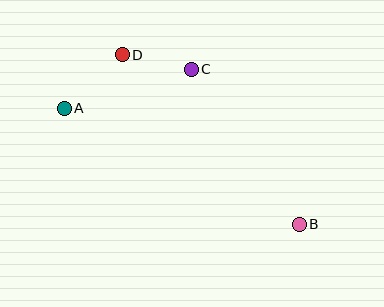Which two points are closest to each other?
Points C and D are closest to each other.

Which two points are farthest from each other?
Points A and B are farthest from each other.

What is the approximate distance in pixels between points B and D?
The distance between B and D is approximately 245 pixels.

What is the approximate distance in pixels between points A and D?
The distance between A and D is approximately 79 pixels.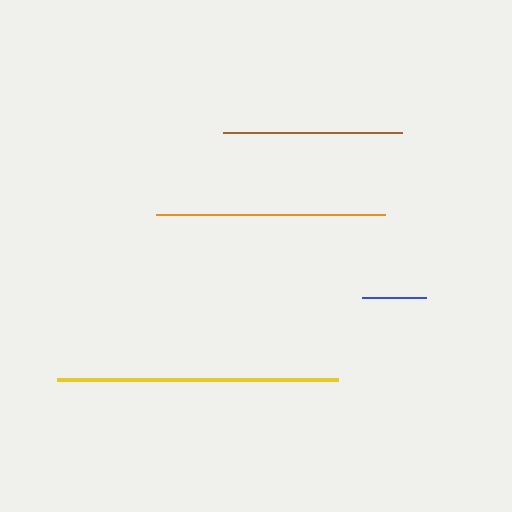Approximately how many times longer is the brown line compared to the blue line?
The brown line is approximately 2.8 times the length of the blue line.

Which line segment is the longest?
The yellow line is the longest at approximately 281 pixels.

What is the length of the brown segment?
The brown segment is approximately 179 pixels long.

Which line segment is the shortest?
The blue line is the shortest at approximately 64 pixels.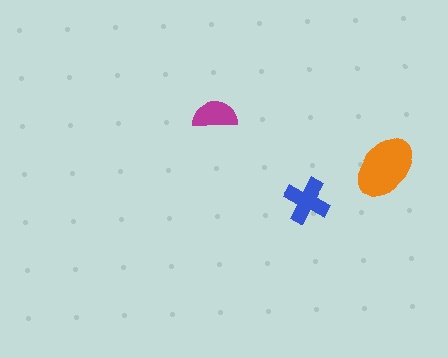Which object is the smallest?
The magenta semicircle.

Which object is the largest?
The orange ellipse.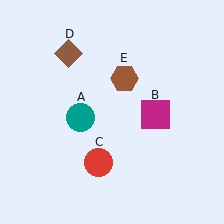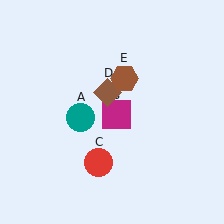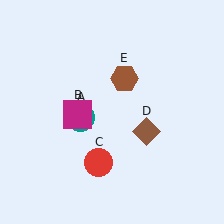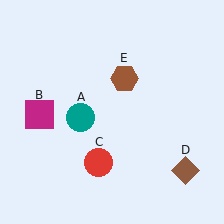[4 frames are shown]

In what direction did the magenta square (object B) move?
The magenta square (object B) moved left.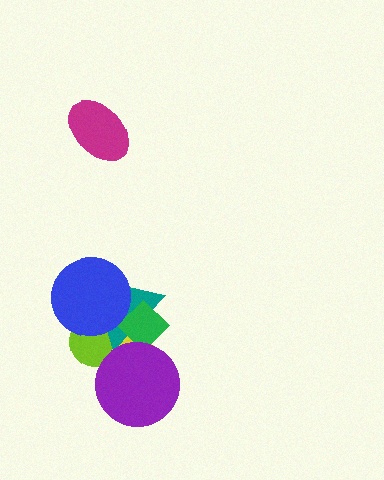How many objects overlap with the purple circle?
3 objects overlap with the purple circle.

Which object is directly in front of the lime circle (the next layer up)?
The yellow triangle is directly in front of the lime circle.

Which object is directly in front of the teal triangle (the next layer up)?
The green diamond is directly in front of the teal triangle.